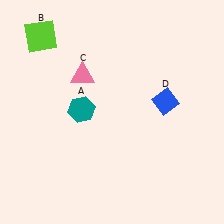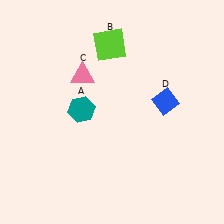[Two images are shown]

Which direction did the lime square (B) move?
The lime square (B) moved right.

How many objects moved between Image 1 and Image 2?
1 object moved between the two images.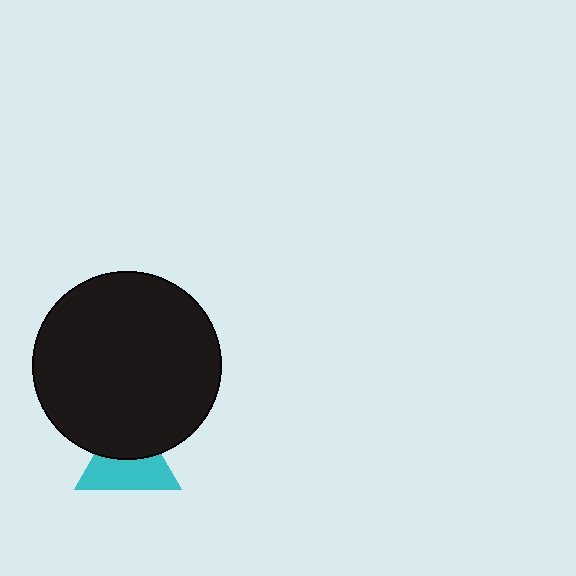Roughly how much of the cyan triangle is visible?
About half of it is visible (roughly 56%).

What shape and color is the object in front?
The object in front is a black circle.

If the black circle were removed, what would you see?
You would see the complete cyan triangle.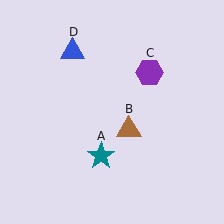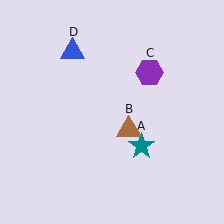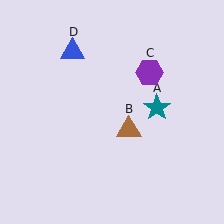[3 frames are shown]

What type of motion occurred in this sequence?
The teal star (object A) rotated counterclockwise around the center of the scene.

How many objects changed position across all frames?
1 object changed position: teal star (object A).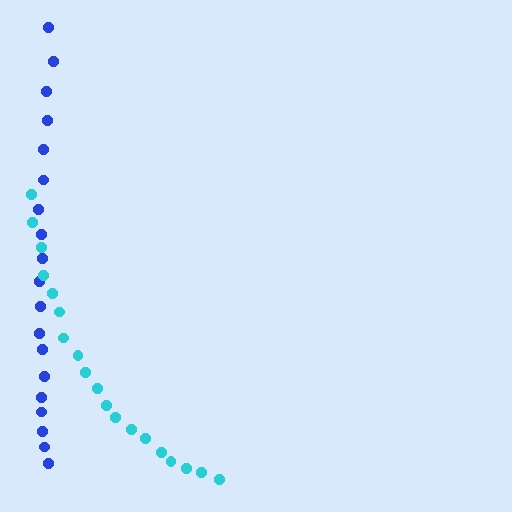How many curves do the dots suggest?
There are 2 distinct paths.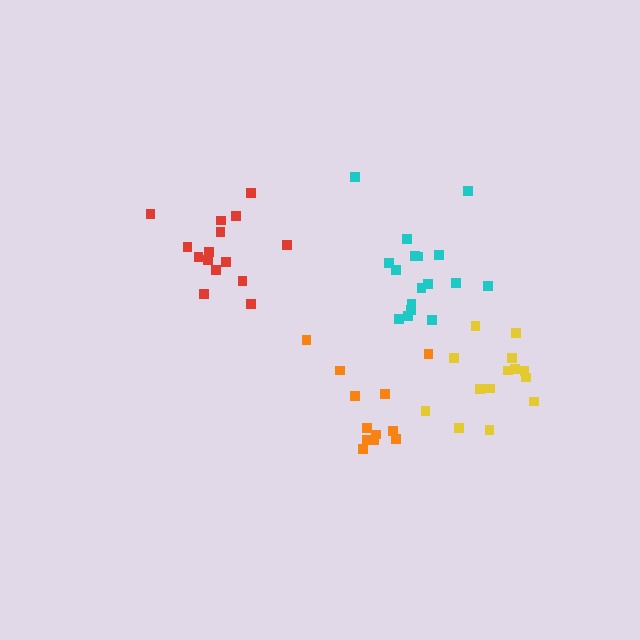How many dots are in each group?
Group 1: 12 dots, Group 2: 14 dots, Group 3: 15 dots, Group 4: 17 dots (58 total).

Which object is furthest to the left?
The red cluster is leftmost.